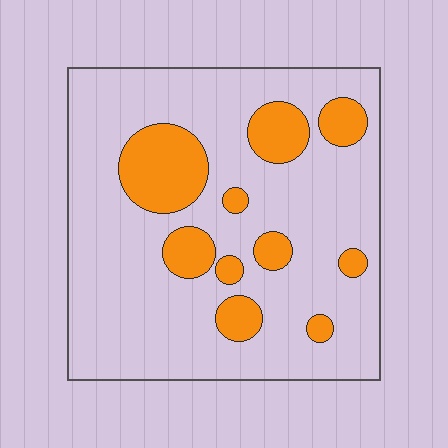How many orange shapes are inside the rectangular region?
10.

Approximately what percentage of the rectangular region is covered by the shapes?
Approximately 20%.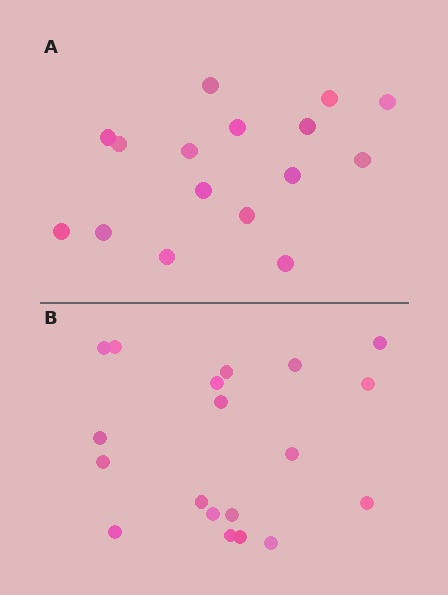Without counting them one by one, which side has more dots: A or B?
Region B (the bottom region) has more dots.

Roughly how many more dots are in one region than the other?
Region B has just a few more — roughly 2 or 3 more dots than region A.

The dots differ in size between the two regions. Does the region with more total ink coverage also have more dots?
No. Region A has more total ink coverage because its dots are larger, but region B actually contains more individual dots. Total area can be misleading — the number of items is what matters here.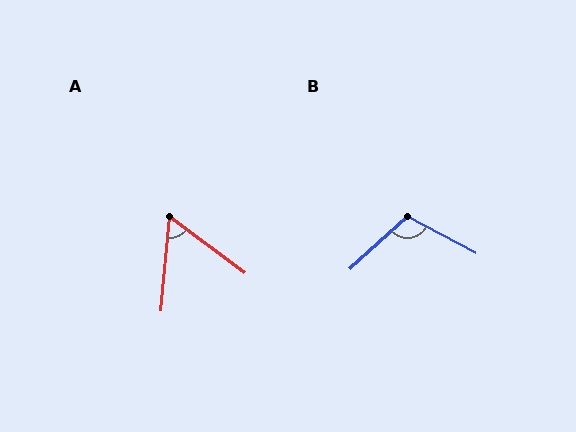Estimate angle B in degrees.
Approximately 110 degrees.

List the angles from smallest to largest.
A (59°), B (110°).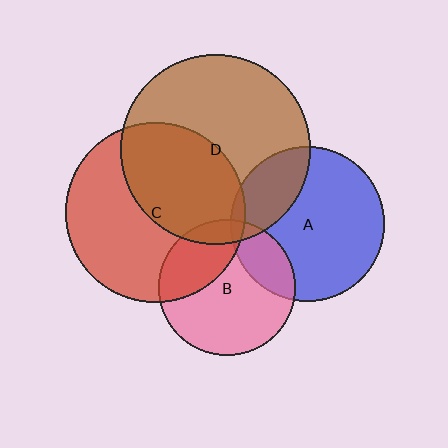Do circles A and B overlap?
Yes.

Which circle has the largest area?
Circle D (brown).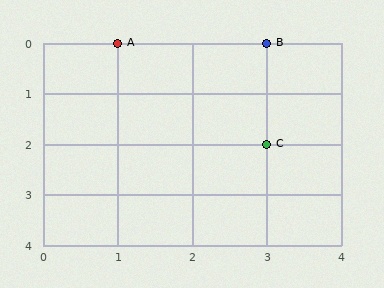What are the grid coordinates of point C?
Point C is at grid coordinates (3, 2).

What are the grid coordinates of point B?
Point B is at grid coordinates (3, 0).